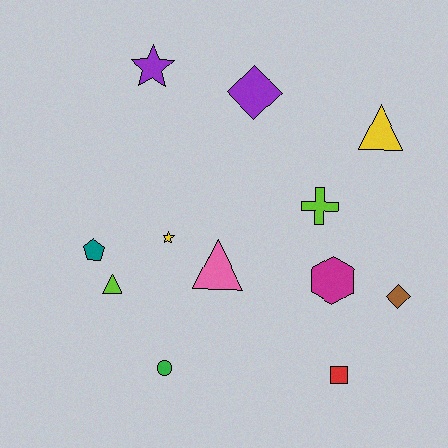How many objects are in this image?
There are 12 objects.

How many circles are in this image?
There is 1 circle.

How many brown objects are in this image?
There is 1 brown object.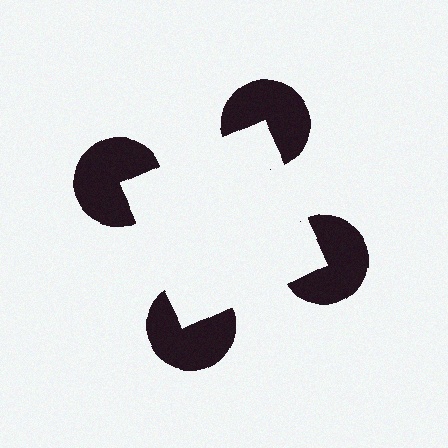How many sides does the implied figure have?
4 sides.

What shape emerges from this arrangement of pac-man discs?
An illusory square — its edges are inferred from the aligned wedge cuts in the pac-man discs, not physically drawn.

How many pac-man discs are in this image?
There are 4 — one at each vertex of the illusory square.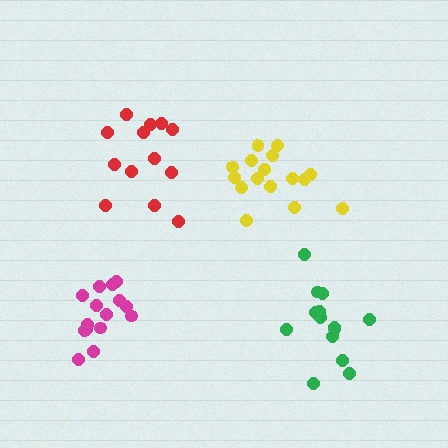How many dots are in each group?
Group 1: 16 dots, Group 2: 14 dots, Group 3: 15 dots, Group 4: 14 dots (59 total).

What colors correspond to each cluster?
The clusters are colored: yellow, red, magenta, green.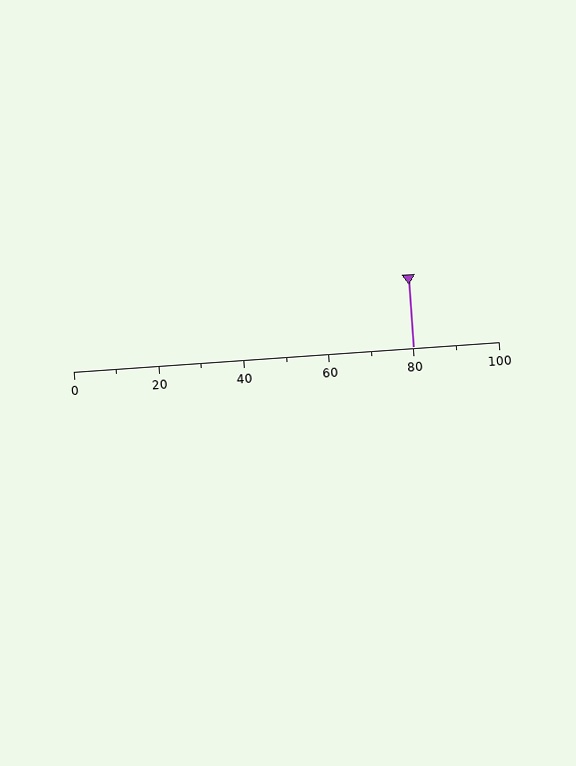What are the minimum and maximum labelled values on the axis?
The axis runs from 0 to 100.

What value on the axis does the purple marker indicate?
The marker indicates approximately 80.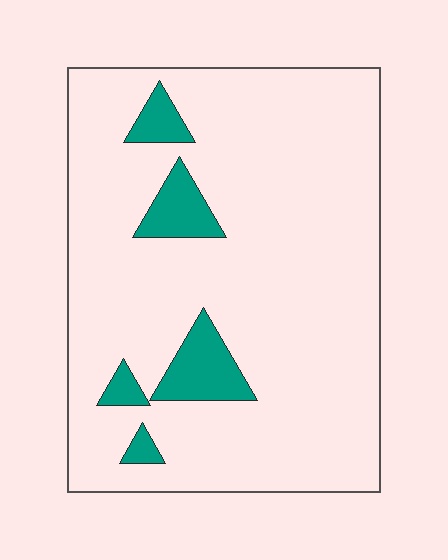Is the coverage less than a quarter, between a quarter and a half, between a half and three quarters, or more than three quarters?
Less than a quarter.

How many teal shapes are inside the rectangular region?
5.